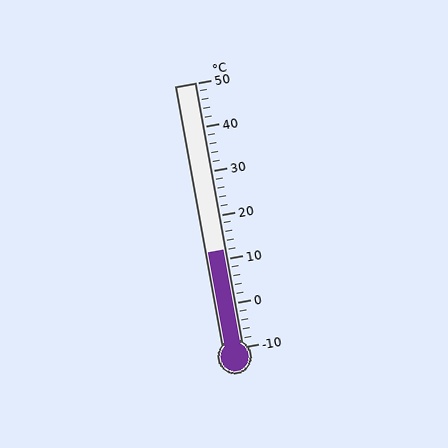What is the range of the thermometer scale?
The thermometer scale ranges from -10°C to 50°C.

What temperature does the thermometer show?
The thermometer shows approximately 12°C.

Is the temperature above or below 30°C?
The temperature is below 30°C.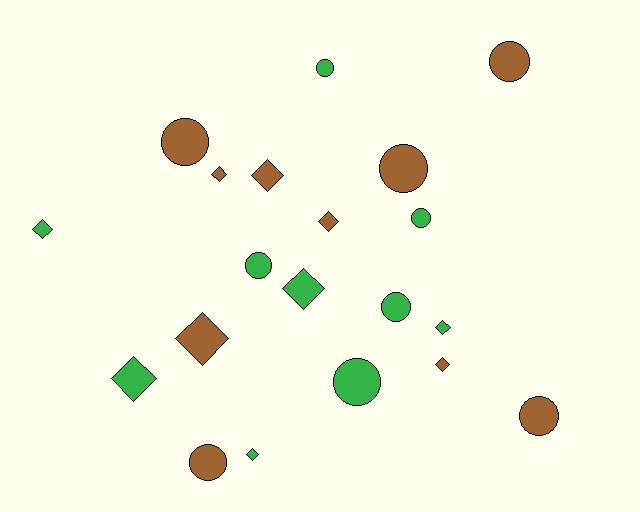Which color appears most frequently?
Brown, with 10 objects.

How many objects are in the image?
There are 20 objects.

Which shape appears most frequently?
Circle, with 10 objects.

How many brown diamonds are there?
There are 5 brown diamonds.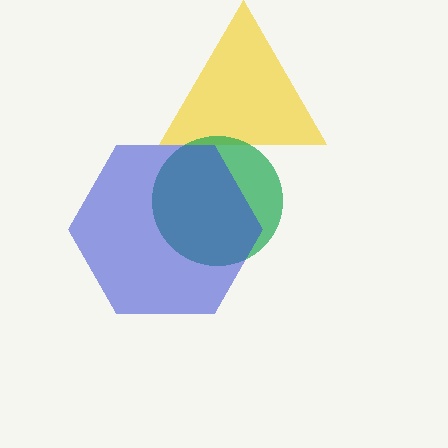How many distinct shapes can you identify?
There are 3 distinct shapes: a yellow triangle, a green circle, a blue hexagon.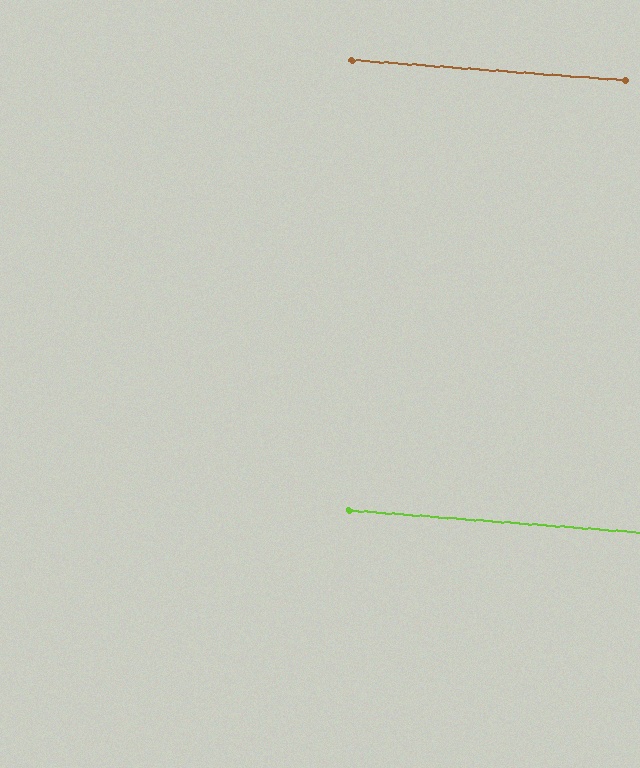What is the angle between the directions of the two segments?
Approximately 0 degrees.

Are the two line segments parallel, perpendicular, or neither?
Parallel — their directions differ by only 0.1°.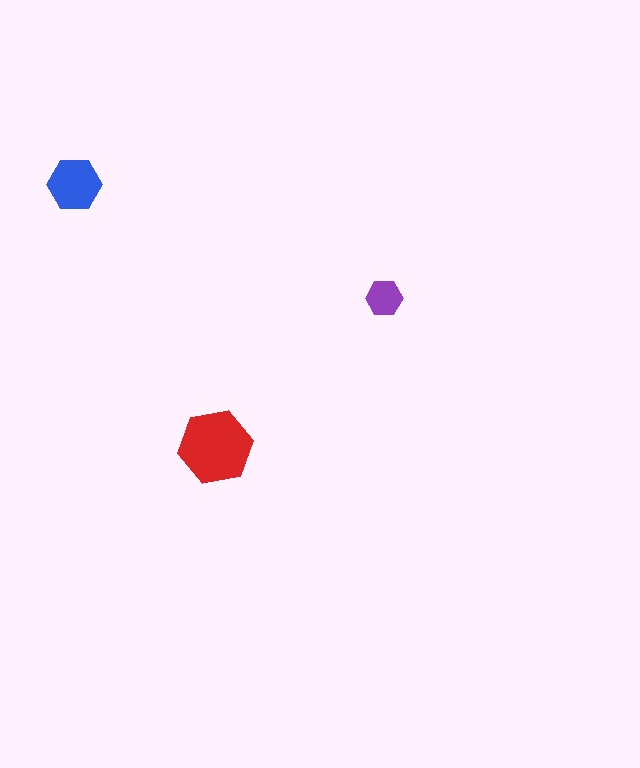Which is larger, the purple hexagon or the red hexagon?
The red one.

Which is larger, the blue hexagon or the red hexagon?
The red one.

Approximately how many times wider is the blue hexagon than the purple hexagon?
About 1.5 times wider.